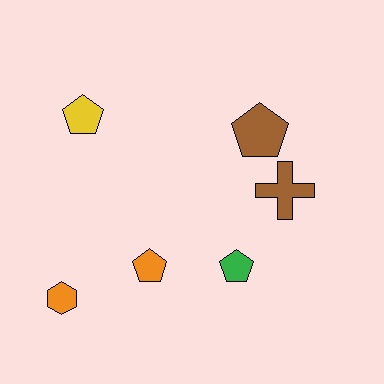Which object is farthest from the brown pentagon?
The orange hexagon is farthest from the brown pentagon.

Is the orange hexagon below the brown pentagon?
Yes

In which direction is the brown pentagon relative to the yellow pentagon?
The brown pentagon is to the right of the yellow pentagon.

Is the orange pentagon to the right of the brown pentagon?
No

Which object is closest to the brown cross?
The brown pentagon is closest to the brown cross.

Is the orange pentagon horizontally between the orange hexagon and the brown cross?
Yes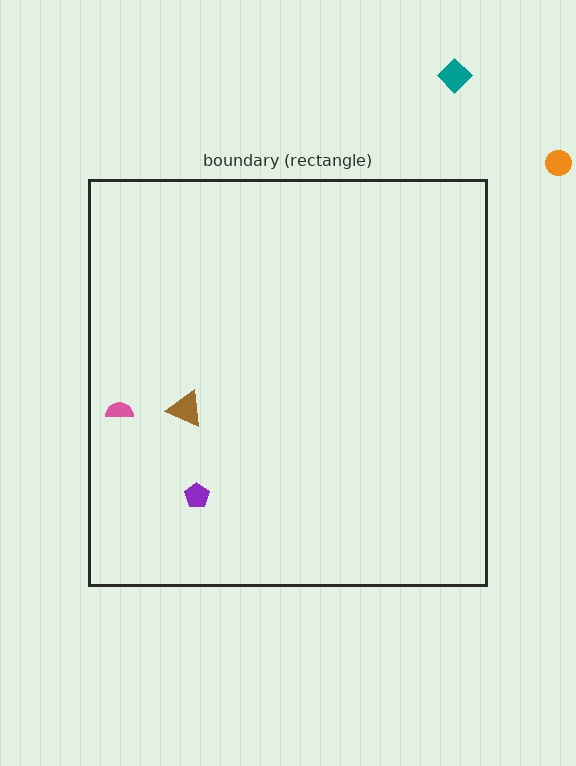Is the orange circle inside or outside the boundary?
Outside.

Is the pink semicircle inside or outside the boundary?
Inside.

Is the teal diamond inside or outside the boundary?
Outside.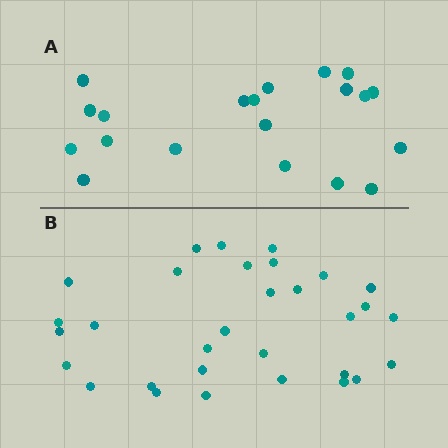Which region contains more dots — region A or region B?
Region B (the bottom region) has more dots.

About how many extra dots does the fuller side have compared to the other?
Region B has roughly 12 or so more dots than region A.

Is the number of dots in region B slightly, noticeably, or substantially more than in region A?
Region B has substantially more. The ratio is roughly 1.6 to 1.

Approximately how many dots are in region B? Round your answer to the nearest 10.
About 30 dots. (The exact count is 31, which rounds to 30.)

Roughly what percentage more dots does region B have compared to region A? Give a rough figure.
About 55% more.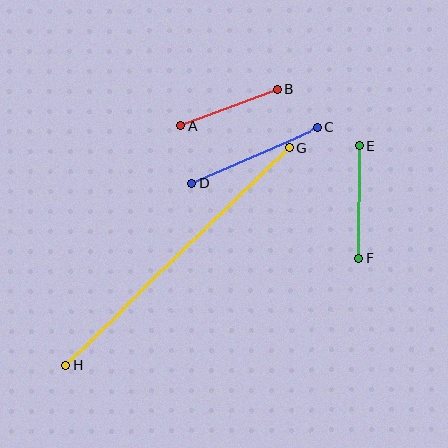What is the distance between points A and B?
The distance is approximately 103 pixels.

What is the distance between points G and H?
The distance is approximately 312 pixels.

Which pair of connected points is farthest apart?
Points G and H are farthest apart.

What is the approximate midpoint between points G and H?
The midpoint is at approximately (177, 256) pixels.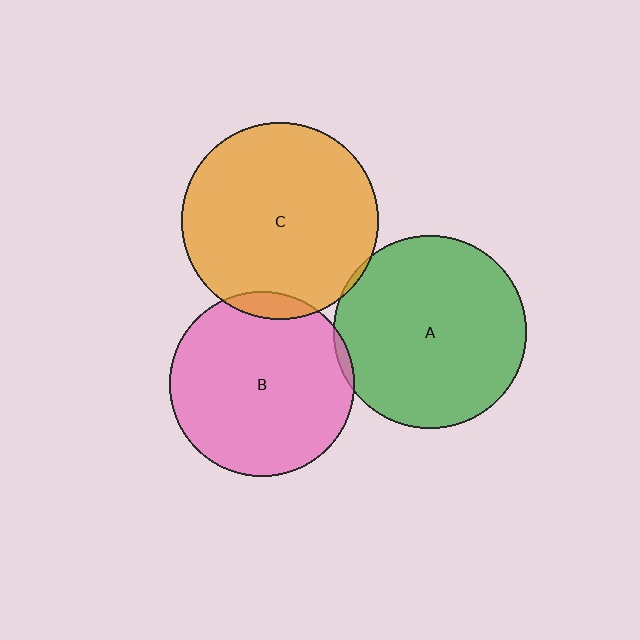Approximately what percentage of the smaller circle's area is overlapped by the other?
Approximately 5%.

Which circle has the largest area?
Circle C (orange).